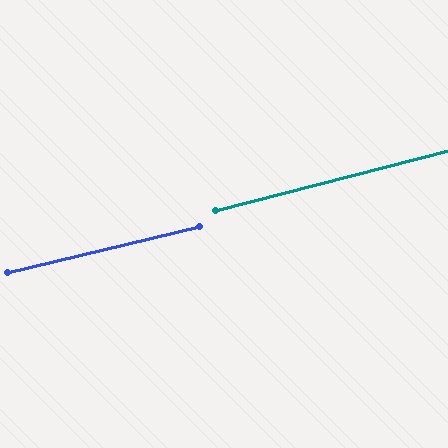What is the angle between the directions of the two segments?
Approximately 1 degree.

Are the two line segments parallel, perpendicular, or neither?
Parallel — their directions differ by only 0.8°.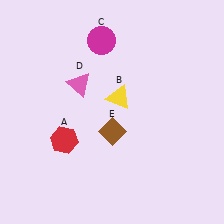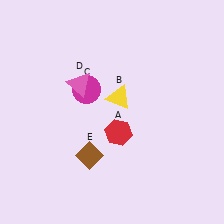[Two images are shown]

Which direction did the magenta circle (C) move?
The magenta circle (C) moved down.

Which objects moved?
The objects that moved are: the red hexagon (A), the magenta circle (C), the brown diamond (E).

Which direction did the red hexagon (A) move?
The red hexagon (A) moved right.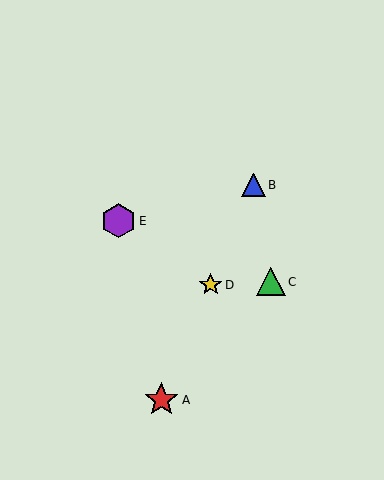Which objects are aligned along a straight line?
Objects A, B, D are aligned along a straight line.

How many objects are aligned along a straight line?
3 objects (A, B, D) are aligned along a straight line.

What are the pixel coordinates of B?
Object B is at (253, 185).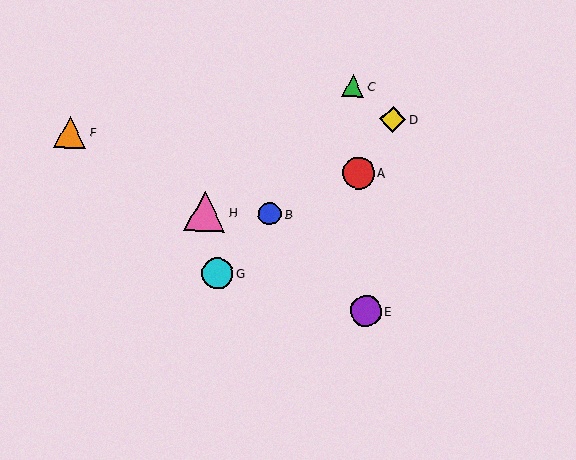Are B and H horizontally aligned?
Yes, both are at y≈214.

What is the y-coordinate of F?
Object F is at y≈132.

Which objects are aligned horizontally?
Objects B, H are aligned horizontally.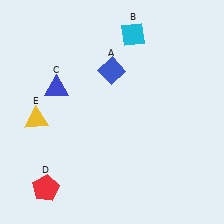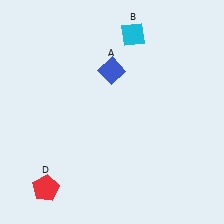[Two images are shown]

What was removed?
The yellow triangle (E), the blue triangle (C) were removed in Image 2.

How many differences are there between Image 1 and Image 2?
There are 2 differences between the two images.